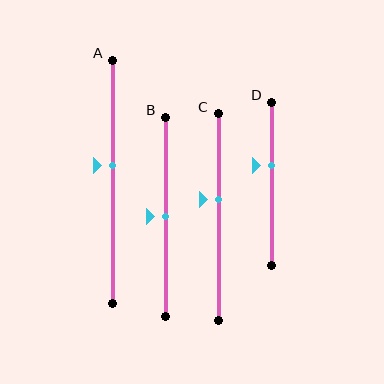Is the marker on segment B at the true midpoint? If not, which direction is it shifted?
Yes, the marker on segment B is at the true midpoint.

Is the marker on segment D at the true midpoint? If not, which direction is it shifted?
No, the marker on segment D is shifted upward by about 11% of the segment length.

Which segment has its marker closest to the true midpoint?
Segment B has its marker closest to the true midpoint.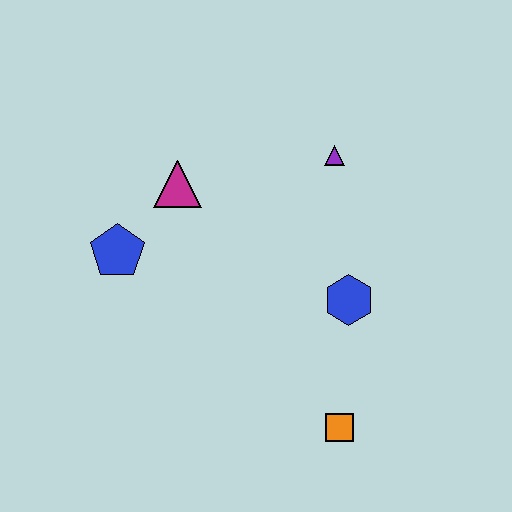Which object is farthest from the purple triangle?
The orange square is farthest from the purple triangle.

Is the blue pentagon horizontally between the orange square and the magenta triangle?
No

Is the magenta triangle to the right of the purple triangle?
No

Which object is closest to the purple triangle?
The blue hexagon is closest to the purple triangle.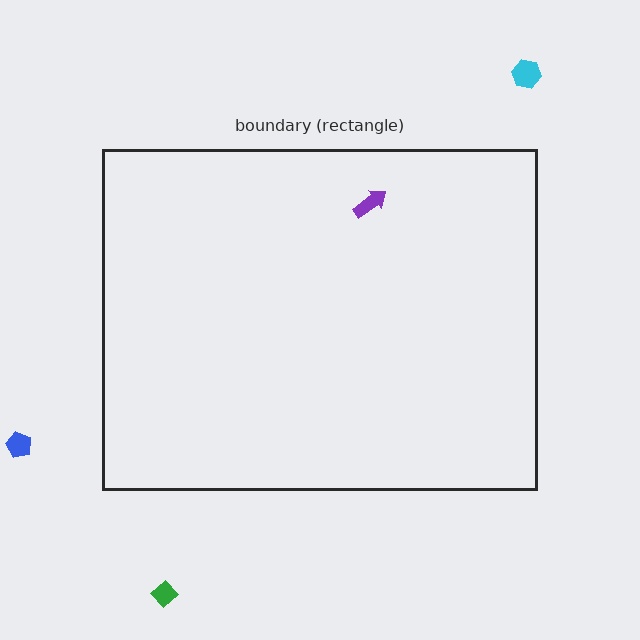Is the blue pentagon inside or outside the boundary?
Outside.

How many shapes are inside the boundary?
1 inside, 3 outside.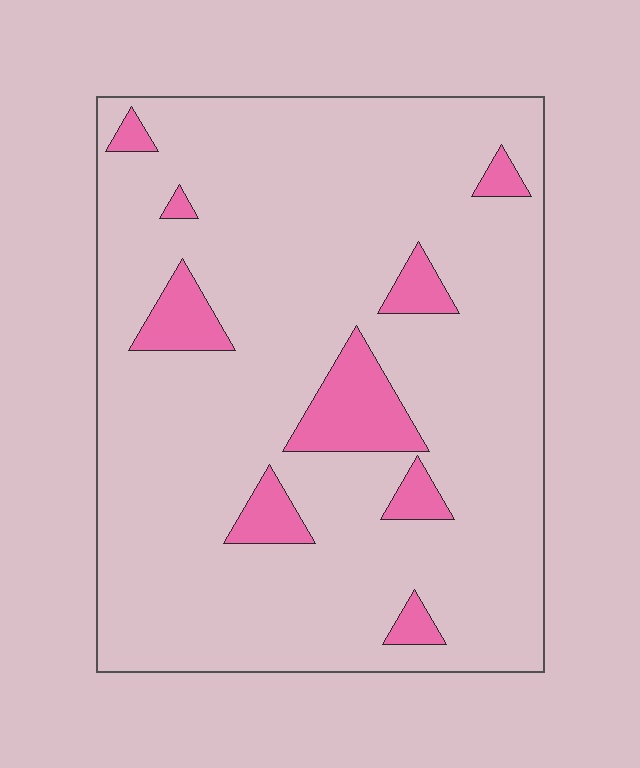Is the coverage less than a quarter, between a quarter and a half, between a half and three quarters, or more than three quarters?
Less than a quarter.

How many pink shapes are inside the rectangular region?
9.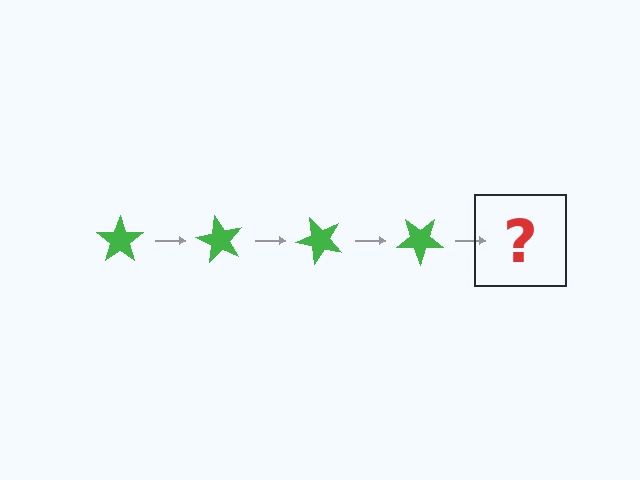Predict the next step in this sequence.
The next step is a green star rotated 240 degrees.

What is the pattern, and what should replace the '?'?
The pattern is that the star rotates 60 degrees each step. The '?' should be a green star rotated 240 degrees.